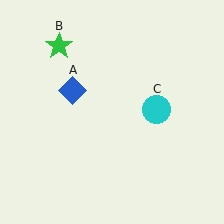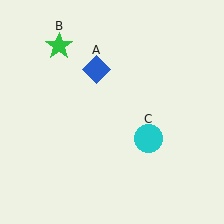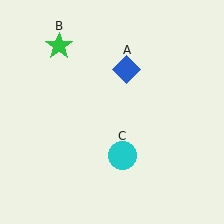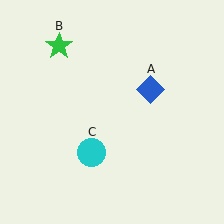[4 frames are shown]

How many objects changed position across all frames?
2 objects changed position: blue diamond (object A), cyan circle (object C).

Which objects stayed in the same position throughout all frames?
Green star (object B) remained stationary.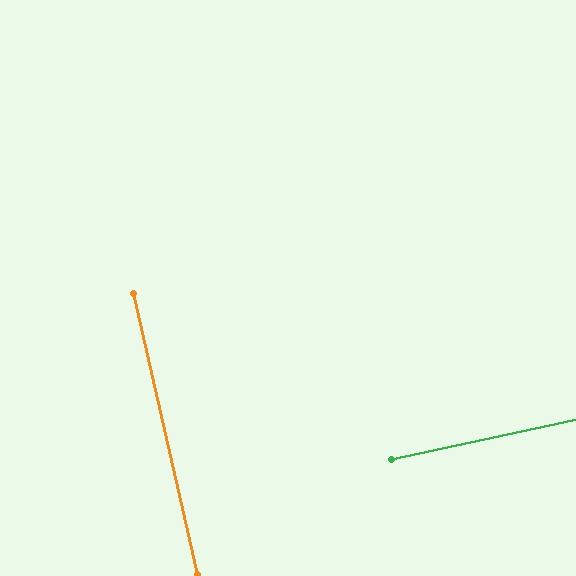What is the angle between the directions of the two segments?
Approximately 89 degrees.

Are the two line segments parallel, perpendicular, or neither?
Perpendicular — they meet at approximately 89°.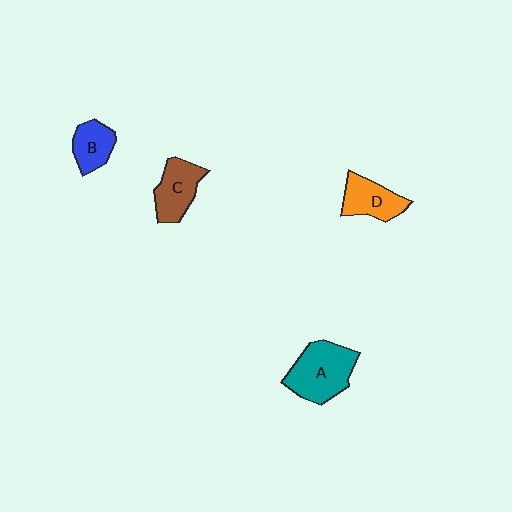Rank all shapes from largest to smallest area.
From largest to smallest: A (teal), C (brown), D (orange), B (blue).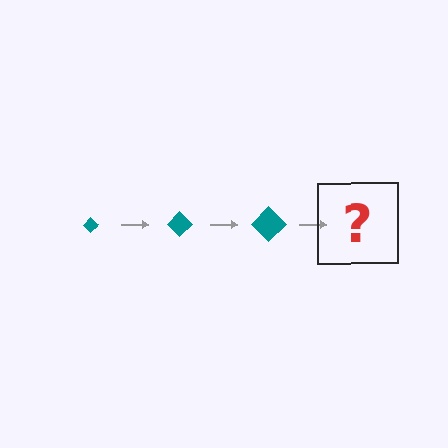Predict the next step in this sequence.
The next step is a teal diamond, larger than the previous one.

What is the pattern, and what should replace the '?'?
The pattern is that the diamond gets progressively larger each step. The '?' should be a teal diamond, larger than the previous one.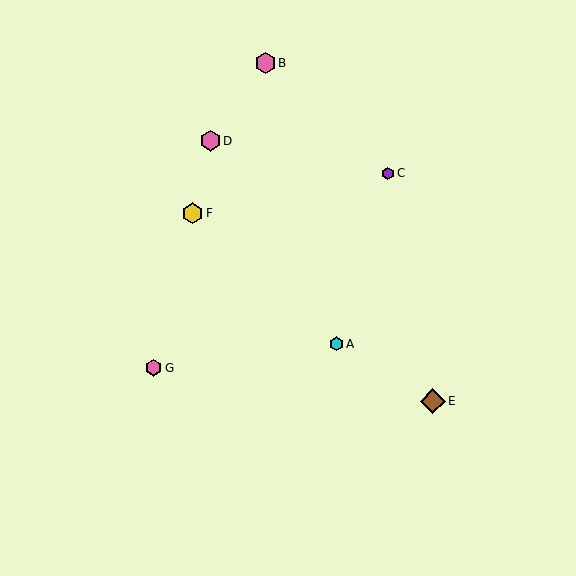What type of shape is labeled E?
Shape E is a brown diamond.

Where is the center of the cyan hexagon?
The center of the cyan hexagon is at (336, 344).